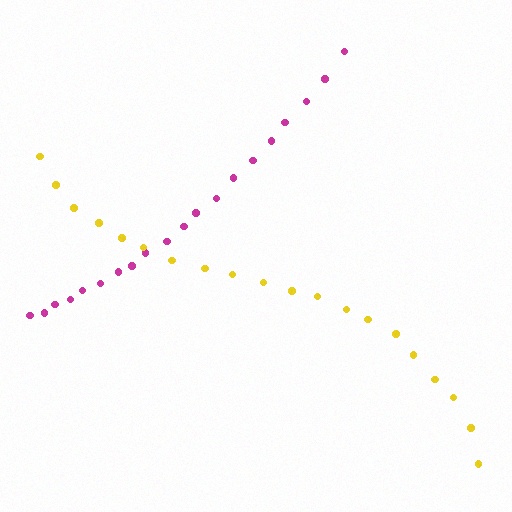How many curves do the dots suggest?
There are 2 distinct paths.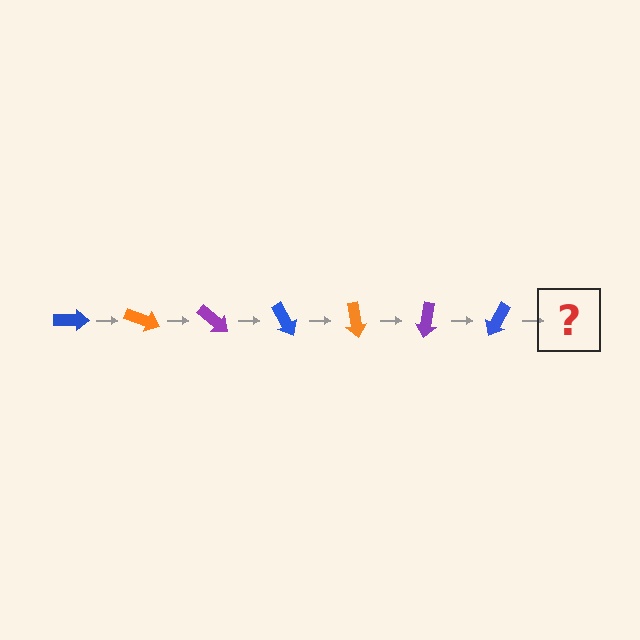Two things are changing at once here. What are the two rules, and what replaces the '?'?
The two rules are that it rotates 20 degrees each step and the color cycles through blue, orange, and purple. The '?' should be an orange arrow, rotated 140 degrees from the start.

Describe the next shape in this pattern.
It should be an orange arrow, rotated 140 degrees from the start.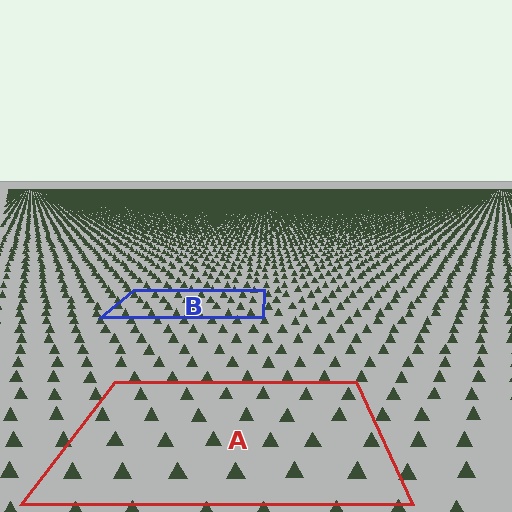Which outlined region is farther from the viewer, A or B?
Region B is farther from the viewer — the texture elements inside it appear smaller and more densely packed.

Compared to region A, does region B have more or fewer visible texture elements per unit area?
Region B has more texture elements per unit area — they are packed more densely because it is farther away.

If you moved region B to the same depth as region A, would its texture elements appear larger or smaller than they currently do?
They would appear larger. At a closer depth, the same texture elements are projected at a bigger on-screen size.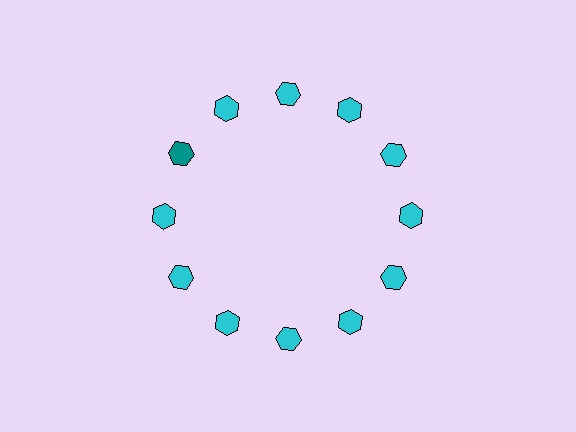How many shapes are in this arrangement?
There are 12 shapes arranged in a ring pattern.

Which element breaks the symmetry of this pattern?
The teal hexagon at roughly the 10 o'clock position breaks the symmetry. All other shapes are cyan hexagons.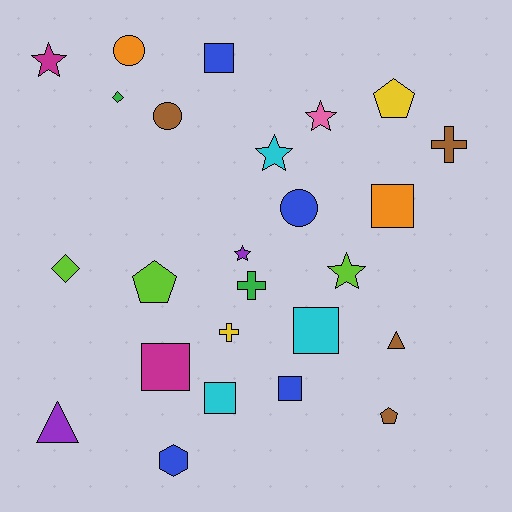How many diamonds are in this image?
There are 2 diamonds.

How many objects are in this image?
There are 25 objects.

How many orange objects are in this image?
There are 2 orange objects.